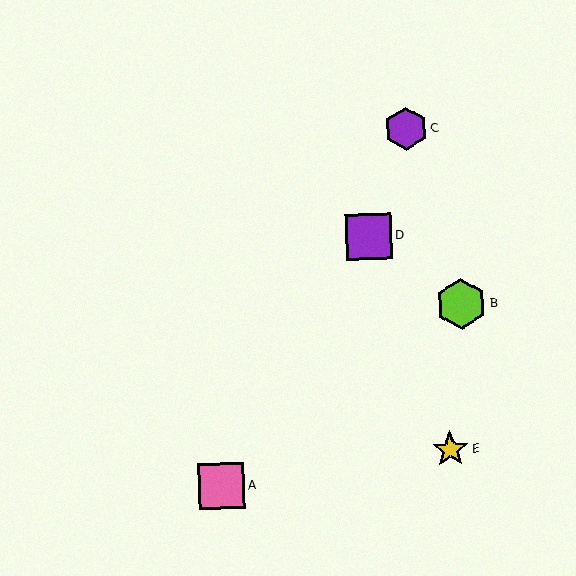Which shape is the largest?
The lime hexagon (labeled B) is the largest.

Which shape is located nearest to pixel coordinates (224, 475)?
The pink square (labeled A) at (222, 486) is nearest to that location.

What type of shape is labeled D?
Shape D is a purple square.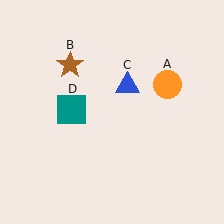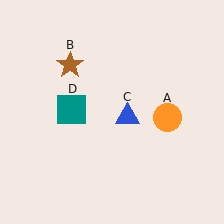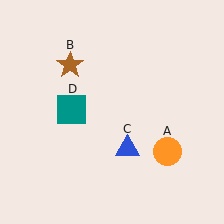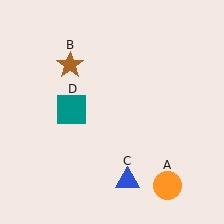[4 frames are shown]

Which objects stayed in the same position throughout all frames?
Brown star (object B) and teal square (object D) remained stationary.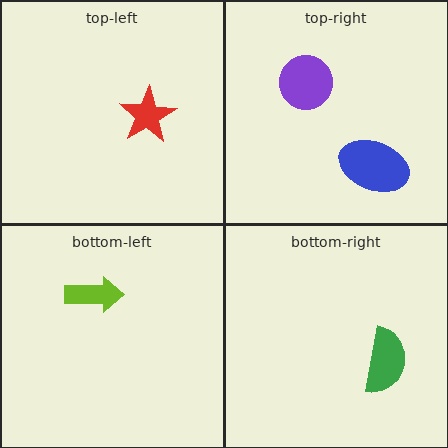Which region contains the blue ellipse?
The top-right region.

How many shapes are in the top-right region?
2.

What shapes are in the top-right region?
The blue ellipse, the purple circle.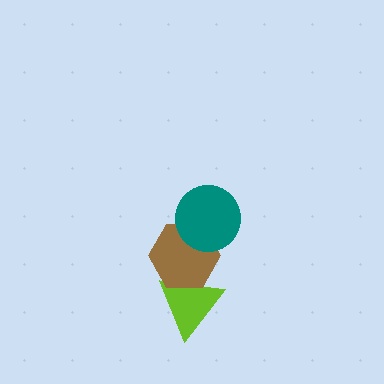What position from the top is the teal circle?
The teal circle is 1st from the top.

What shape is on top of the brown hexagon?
The teal circle is on top of the brown hexagon.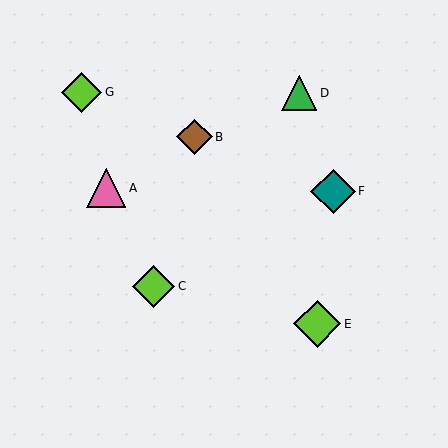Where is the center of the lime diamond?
The center of the lime diamond is at (154, 286).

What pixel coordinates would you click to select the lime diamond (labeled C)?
Click at (154, 286) to select the lime diamond C.